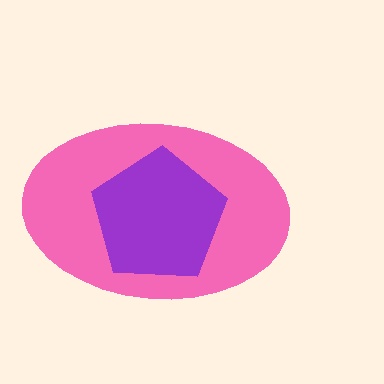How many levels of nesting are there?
2.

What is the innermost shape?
The purple pentagon.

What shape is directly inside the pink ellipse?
The purple pentagon.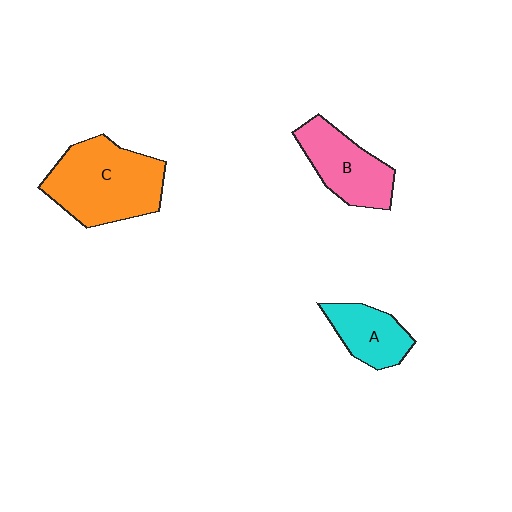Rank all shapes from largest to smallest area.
From largest to smallest: C (orange), B (pink), A (cyan).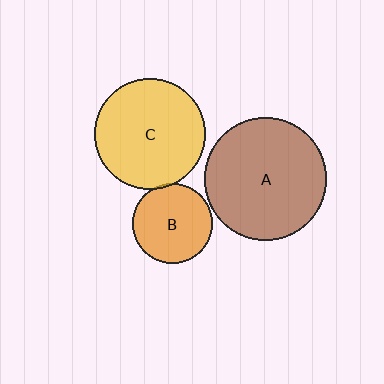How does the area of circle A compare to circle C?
Approximately 1.2 times.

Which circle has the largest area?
Circle A (brown).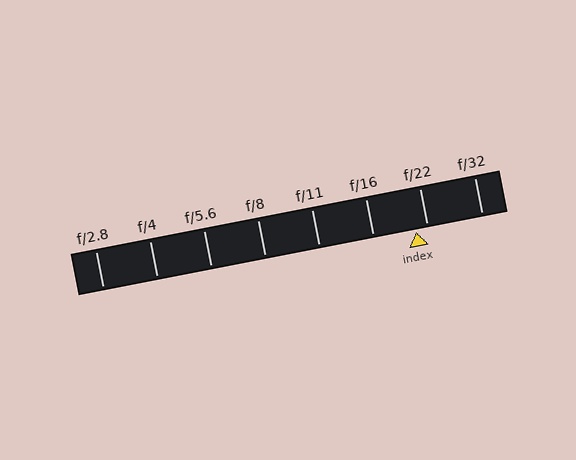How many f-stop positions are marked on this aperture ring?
There are 8 f-stop positions marked.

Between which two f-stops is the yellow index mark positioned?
The index mark is between f/16 and f/22.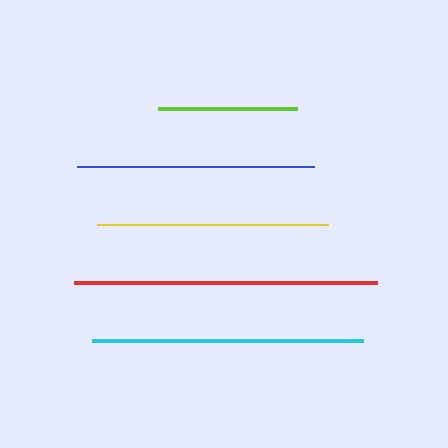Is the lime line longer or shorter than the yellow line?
The yellow line is longer than the lime line.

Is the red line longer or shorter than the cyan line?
The red line is longer than the cyan line.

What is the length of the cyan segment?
The cyan segment is approximately 271 pixels long.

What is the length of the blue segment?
The blue segment is approximately 237 pixels long.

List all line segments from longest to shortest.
From longest to shortest: red, cyan, blue, yellow, lime.